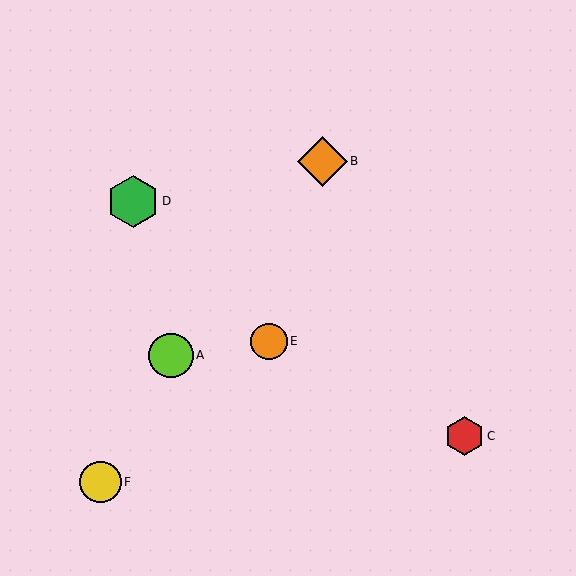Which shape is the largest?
The green hexagon (labeled D) is the largest.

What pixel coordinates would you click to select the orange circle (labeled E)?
Click at (269, 341) to select the orange circle E.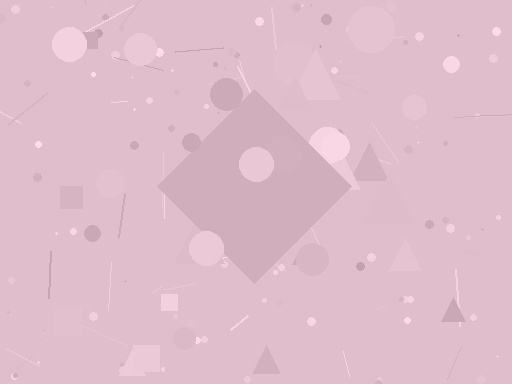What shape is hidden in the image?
A diamond is hidden in the image.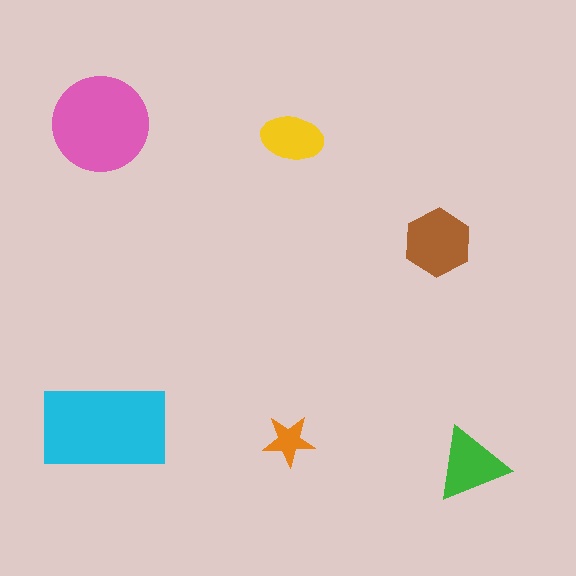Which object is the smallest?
The orange star.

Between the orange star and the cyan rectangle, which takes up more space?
The cyan rectangle.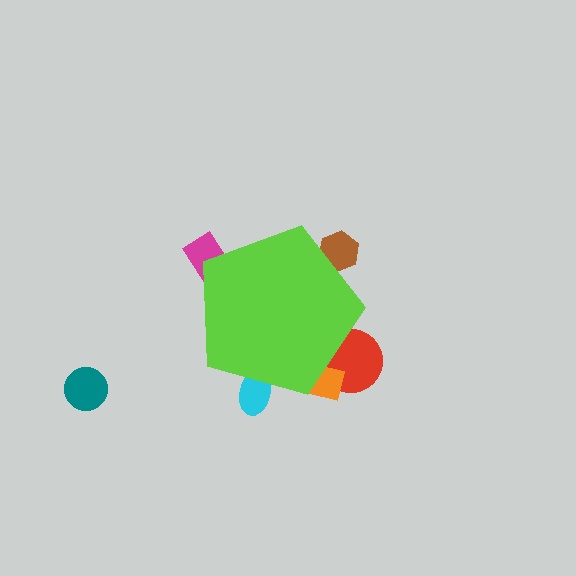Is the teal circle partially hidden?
No, the teal circle is fully visible.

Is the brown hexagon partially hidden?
Yes, the brown hexagon is partially hidden behind the lime pentagon.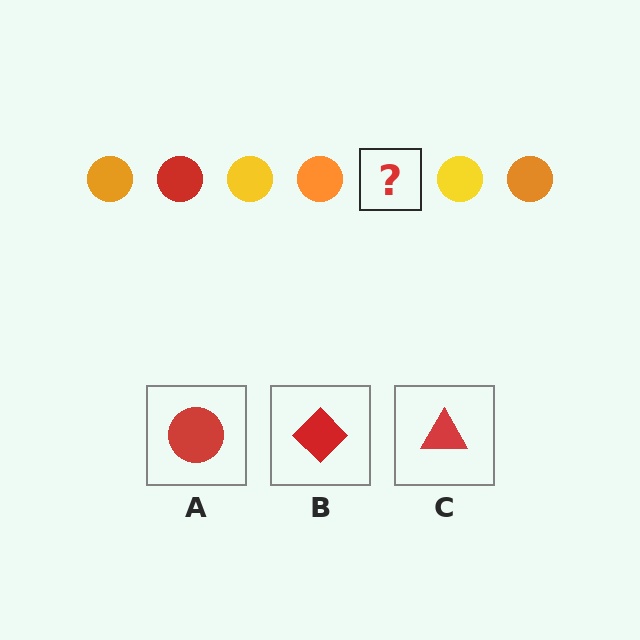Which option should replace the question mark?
Option A.